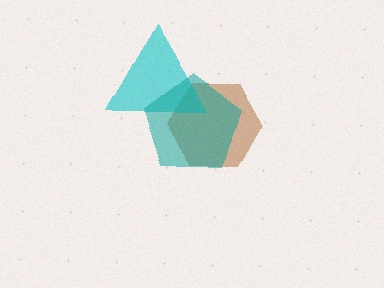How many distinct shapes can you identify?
There are 3 distinct shapes: a brown hexagon, a cyan triangle, a teal pentagon.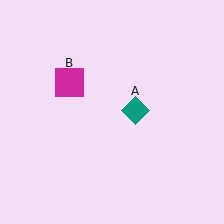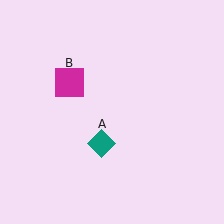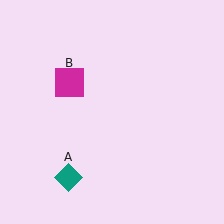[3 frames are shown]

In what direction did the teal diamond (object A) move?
The teal diamond (object A) moved down and to the left.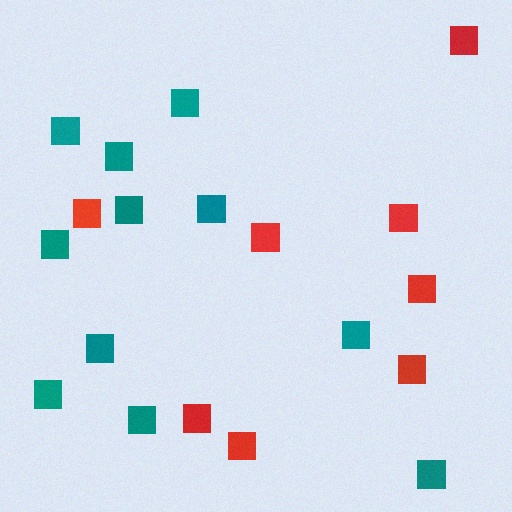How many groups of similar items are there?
There are 2 groups: one group of red squares (8) and one group of teal squares (11).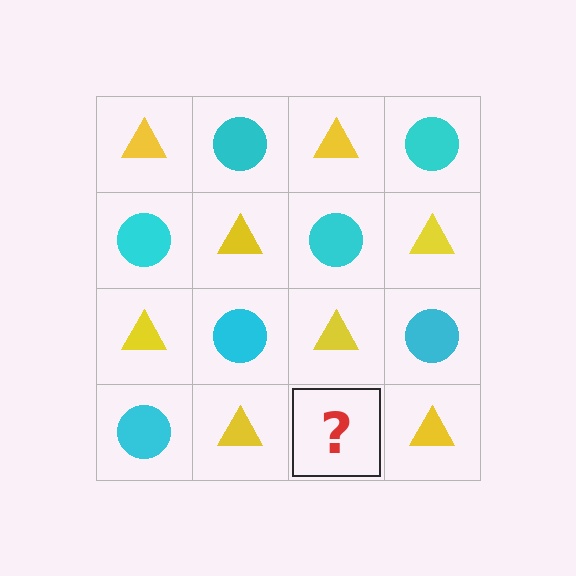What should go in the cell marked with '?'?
The missing cell should contain a cyan circle.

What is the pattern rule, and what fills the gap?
The rule is that it alternates yellow triangle and cyan circle in a checkerboard pattern. The gap should be filled with a cyan circle.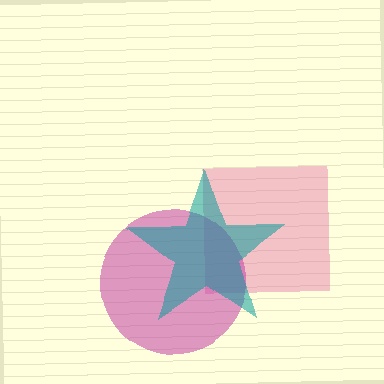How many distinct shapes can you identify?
There are 3 distinct shapes: a pink square, a magenta circle, a teal star.